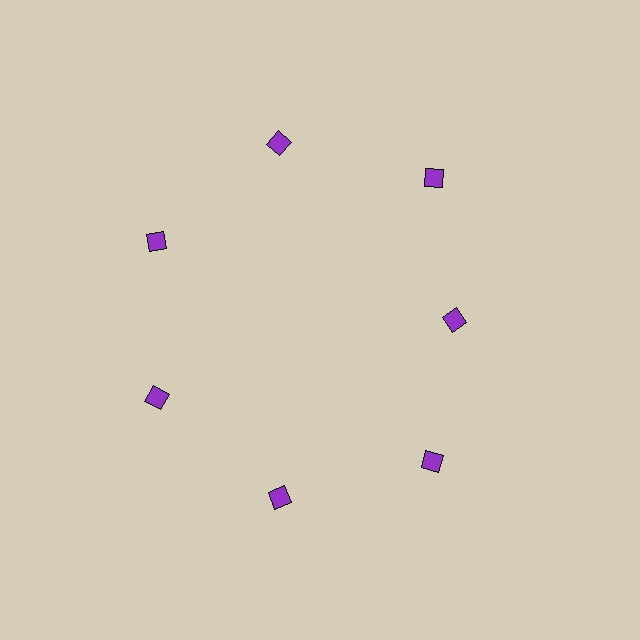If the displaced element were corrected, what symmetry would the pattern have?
It would have 7-fold rotational symmetry — the pattern would map onto itself every 51 degrees.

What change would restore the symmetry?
The symmetry would be restored by moving it outward, back onto the ring so that all 7 diamonds sit at equal angles and equal distance from the center.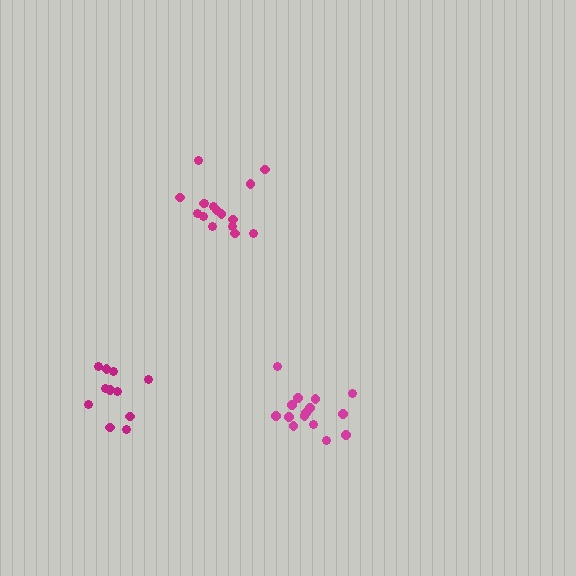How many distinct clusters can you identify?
There are 3 distinct clusters.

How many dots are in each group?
Group 1: 15 dots, Group 2: 16 dots, Group 3: 12 dots (43 total).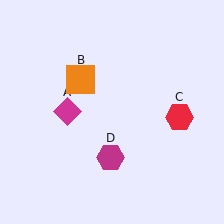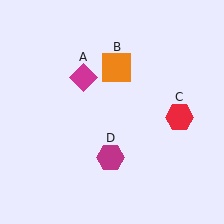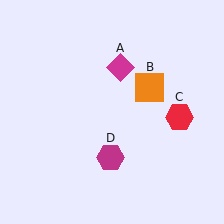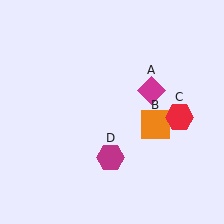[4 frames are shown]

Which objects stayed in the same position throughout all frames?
Red hexagon (object C) and magenta hexagon (object D) remained stationary.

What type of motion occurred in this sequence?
The magenta diamond (object A), orange square (object B) rotated clockwise around the center of the scene.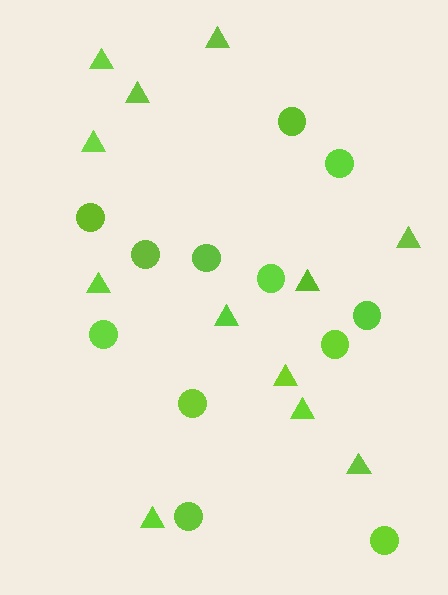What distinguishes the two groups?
There are 2 groups: one group of triangles (12) and one group of circles (12).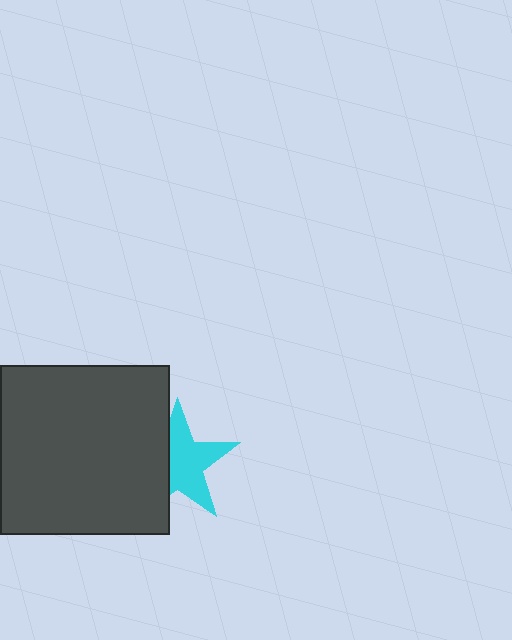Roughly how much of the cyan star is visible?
About half of it is visible (roughly 63%).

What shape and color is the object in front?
The object in front is a dark gray square.